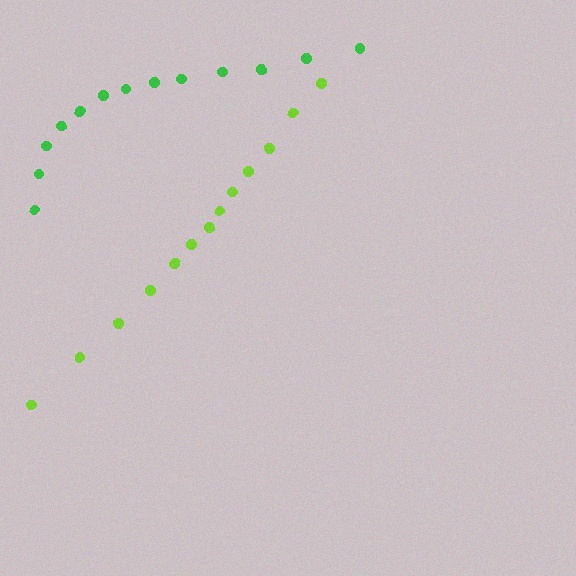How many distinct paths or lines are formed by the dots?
There are 2 distinct paths.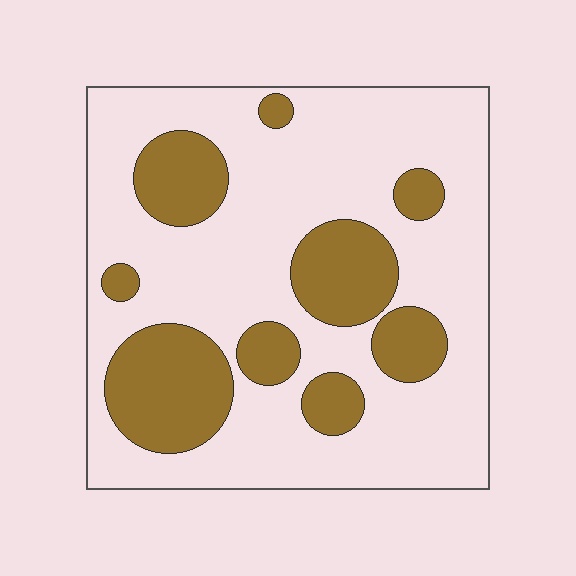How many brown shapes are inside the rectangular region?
9.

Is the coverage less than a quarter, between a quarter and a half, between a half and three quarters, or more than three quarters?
Between a quarter and a half.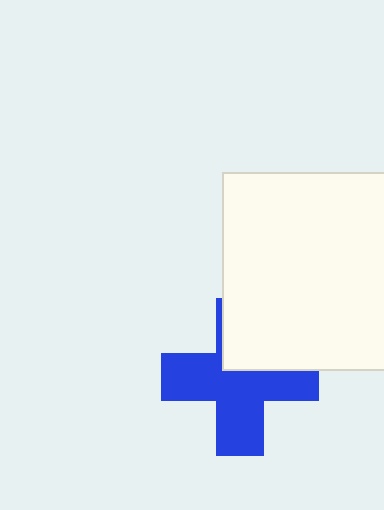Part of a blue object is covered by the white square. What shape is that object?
It is a cross.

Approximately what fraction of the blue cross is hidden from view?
Roughly 32% of the blue cross is hidden behind the white square.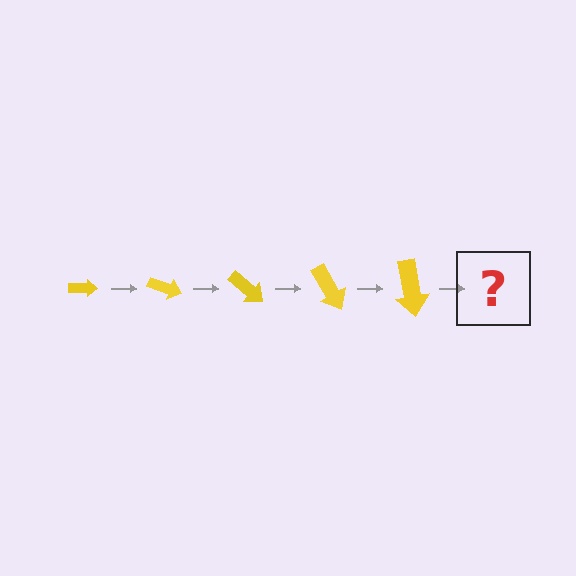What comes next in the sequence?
The next element should be an arrow, larger than the previous one and rotated 100 degrees from the start.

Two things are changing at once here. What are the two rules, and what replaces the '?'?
The two rules are that the arrow grows larger each step and it rotates 20 degrees each step. The '?' should be an arrow, larger than the previous one and rotated 100 degrees from the start.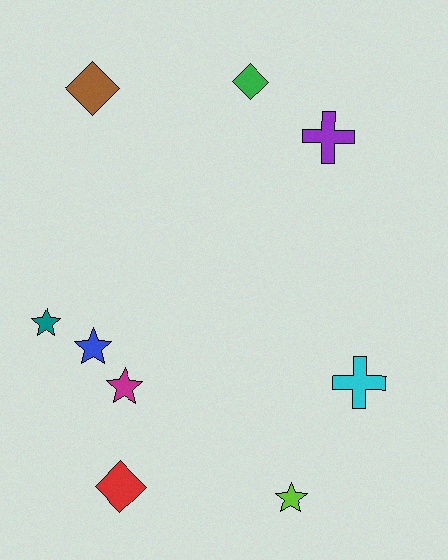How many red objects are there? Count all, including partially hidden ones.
There is 1 red object.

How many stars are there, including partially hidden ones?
There are 4 stars.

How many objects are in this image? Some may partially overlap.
There are 9 objects.